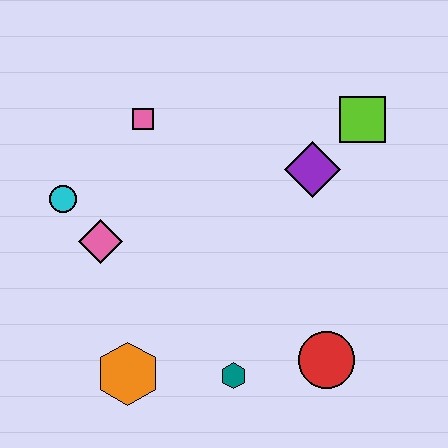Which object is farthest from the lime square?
The orange hexagon is farthest from the lime square.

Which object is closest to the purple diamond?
The lime square is closest to the purple diamond.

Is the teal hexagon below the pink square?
Yes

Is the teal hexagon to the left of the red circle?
Yes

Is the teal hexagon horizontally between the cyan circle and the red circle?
Yes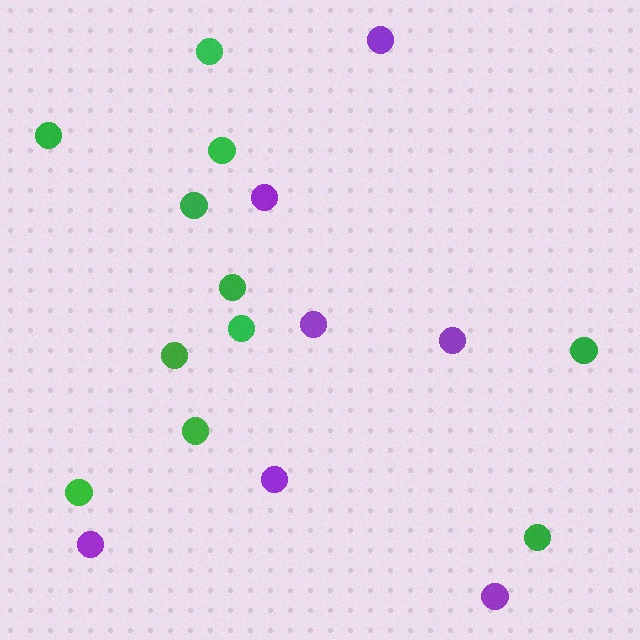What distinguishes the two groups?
There are 2 groups: one group of green circles (11) and one group of purple circles (7).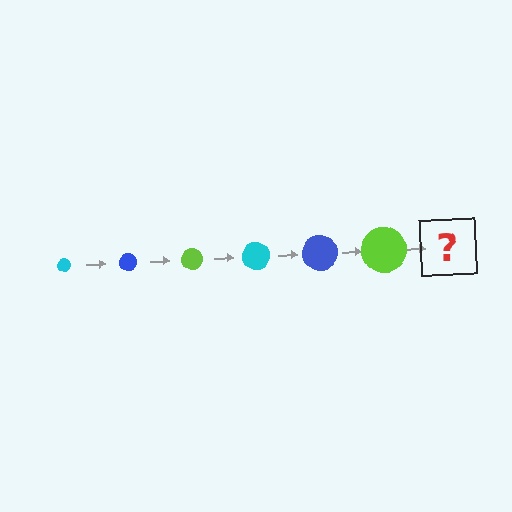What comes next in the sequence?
The next element should be a cyan circle, larger than the previous one.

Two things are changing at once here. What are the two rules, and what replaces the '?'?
The two rules are that the circle grows larger each step and the color cycles through cyan, blue, and lime. The '?' should be a cyan circle, larger than the previous one.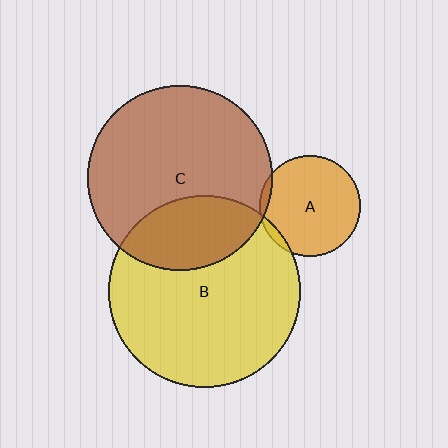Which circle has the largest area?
Circle B (yellow).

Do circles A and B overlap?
Yes.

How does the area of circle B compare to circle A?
Approximately 3.6 times.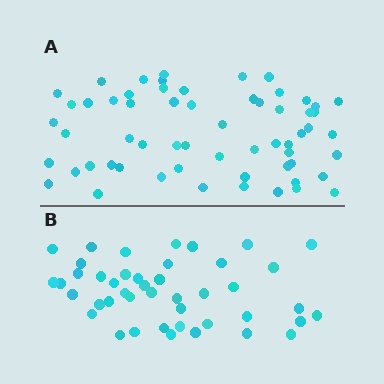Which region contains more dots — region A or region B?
Region A (the top region) has more dots.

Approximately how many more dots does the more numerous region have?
Region A has approximately 15 more dots than region B.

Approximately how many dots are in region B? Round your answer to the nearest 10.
About 40 dots. (The exact count is 44, which rounds to 40.)